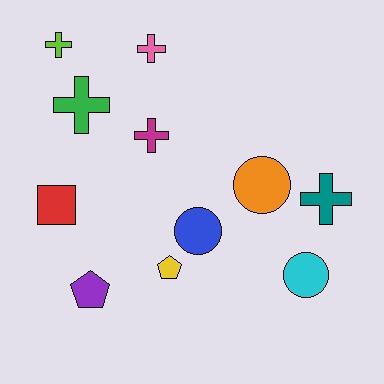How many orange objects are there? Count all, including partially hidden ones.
There is 1 orange object.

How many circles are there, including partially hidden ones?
There are 3 circles.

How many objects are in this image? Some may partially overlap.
There are 11 objects.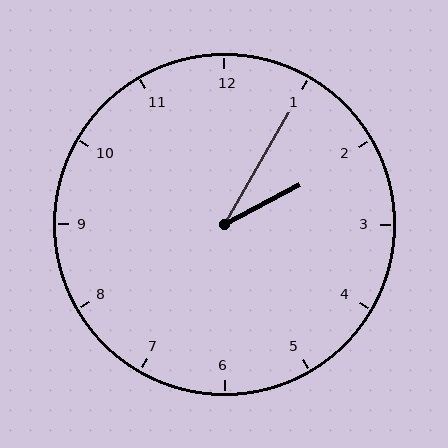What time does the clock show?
2:05.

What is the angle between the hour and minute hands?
Approximately 32 degrees.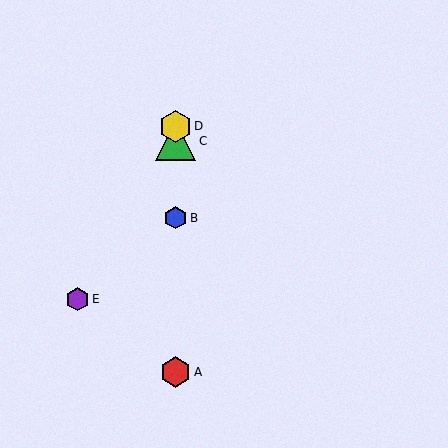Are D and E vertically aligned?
No, D is at x≈175 and E is at x≈77.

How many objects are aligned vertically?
4 objects (A, B, C, D) are aligned vertically.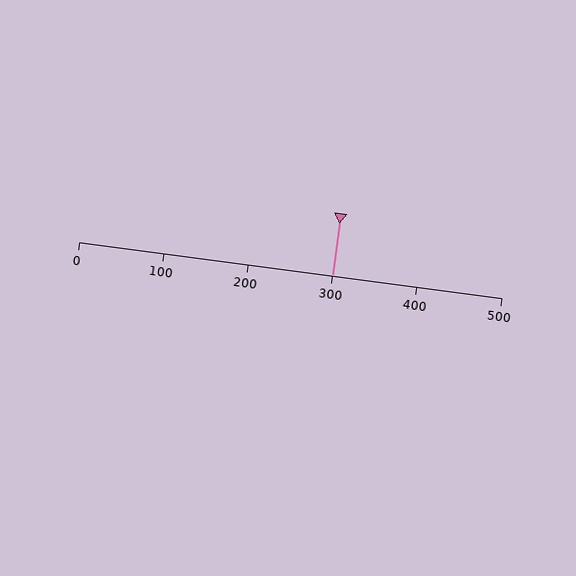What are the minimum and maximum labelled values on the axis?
The axis runs from 0 to 500.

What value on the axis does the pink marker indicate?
The marker indicates approximately 300.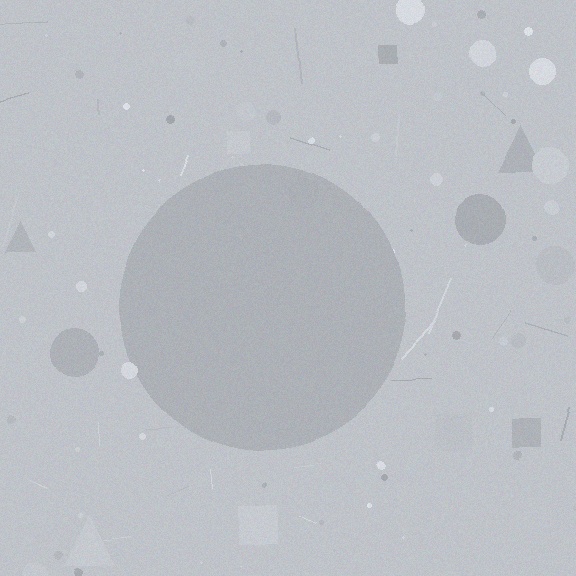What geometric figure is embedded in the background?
A circle is embedded in the background.